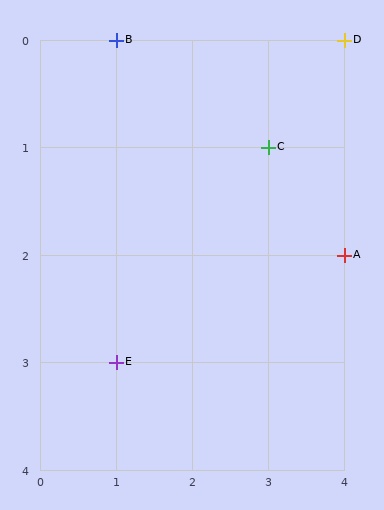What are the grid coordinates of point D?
Point D is at grid coordinates (4, 0).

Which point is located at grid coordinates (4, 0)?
Point D is at (4, 0).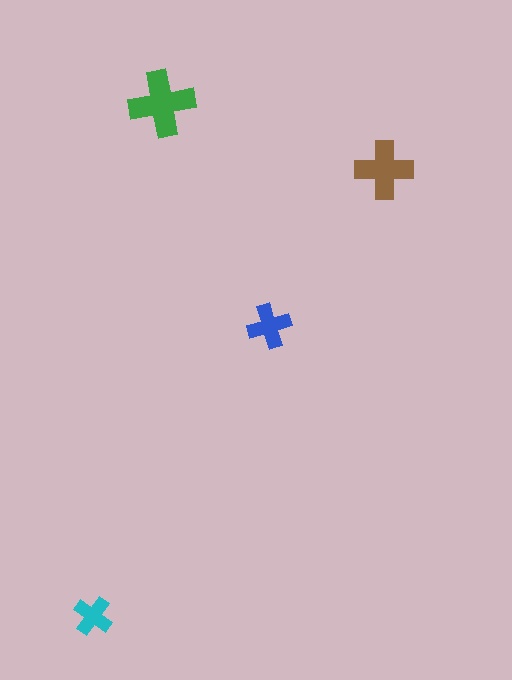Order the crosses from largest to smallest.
the green one, the brown one, the blue one, the cyan one.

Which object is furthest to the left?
The cyan cross is leftmost.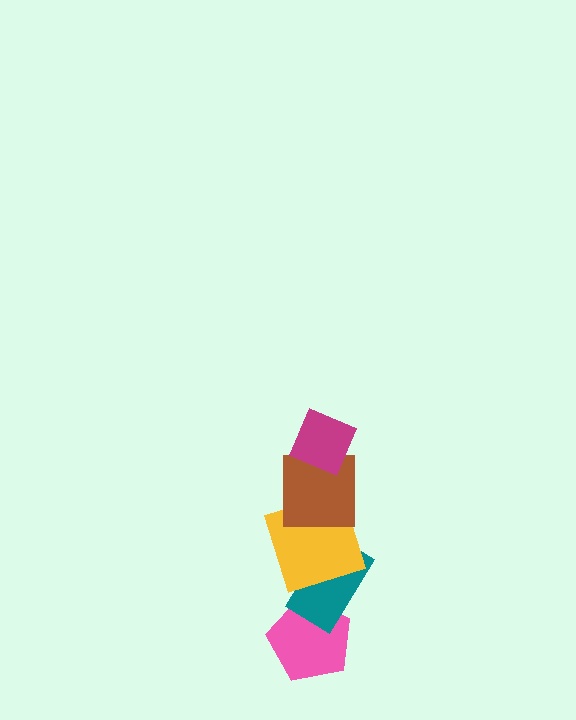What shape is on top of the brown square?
The magenta diamond is on top of the brown square.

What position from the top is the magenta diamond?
The magenta diamond is 1st from the top.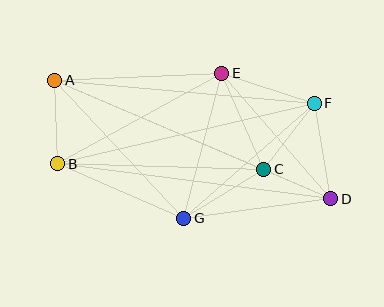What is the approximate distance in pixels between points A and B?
The distance between A and B is approximately 83 pixels.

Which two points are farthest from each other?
Points A and D are farthest from each other.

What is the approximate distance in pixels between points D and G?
The distance between D and G is approximately 148 pixels.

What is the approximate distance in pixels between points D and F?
The distance between D and F is approximately 97 pixels.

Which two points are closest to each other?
Points C and D are closest to each other.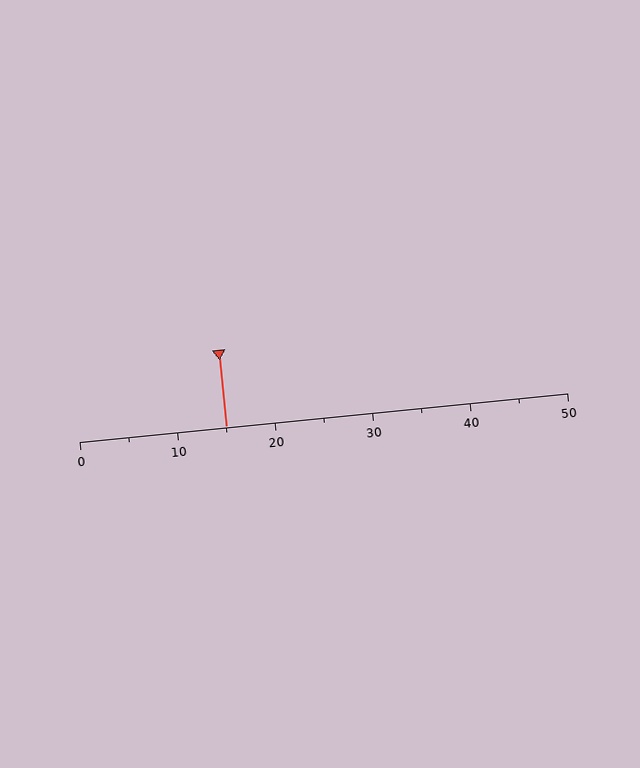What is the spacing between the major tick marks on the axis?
The major ticks are spaced 10 apart.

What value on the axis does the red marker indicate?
The marker indicates approximately 15.